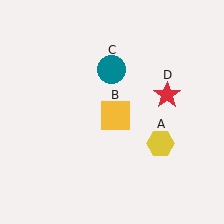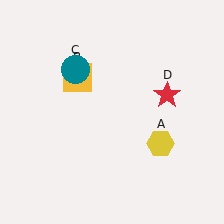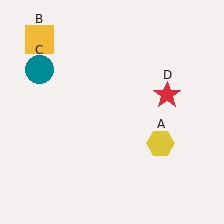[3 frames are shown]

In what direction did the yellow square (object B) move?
The yellow square (object B) moved up and to the left.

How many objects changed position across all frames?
2 objects changed position: yellow square (object B), teal circle (object C).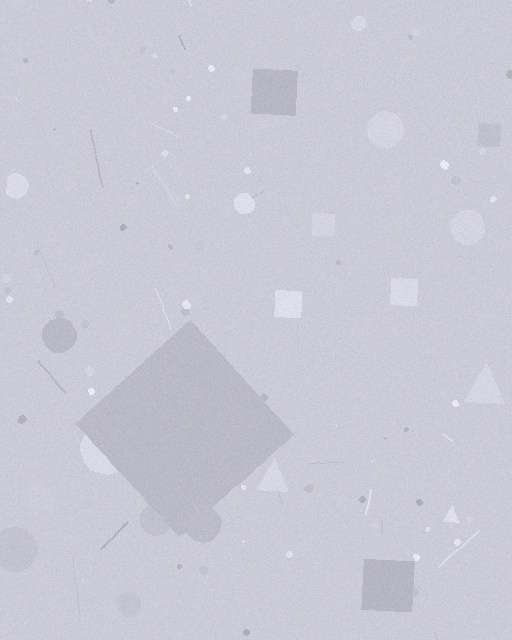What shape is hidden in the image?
A diamond is hidden in the image.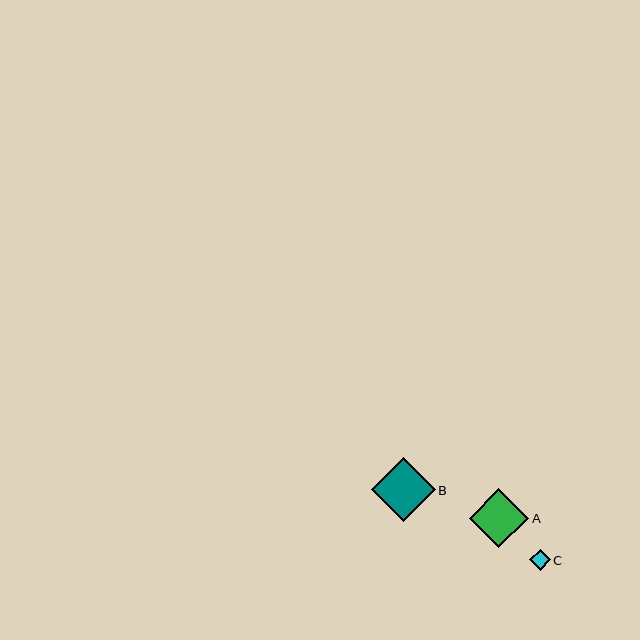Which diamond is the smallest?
Diamond C is the smallest with a size of approximately 20 pixels.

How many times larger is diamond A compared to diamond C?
Diamond A is approximately 2.9 times the size of diamond C.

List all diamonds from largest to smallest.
From largest to smallest: B, A, C.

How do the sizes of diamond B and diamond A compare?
Diamond B and diamond A are approximately the same size.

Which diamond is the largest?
Diamond B is the largest with a size of approximately 64 pixels.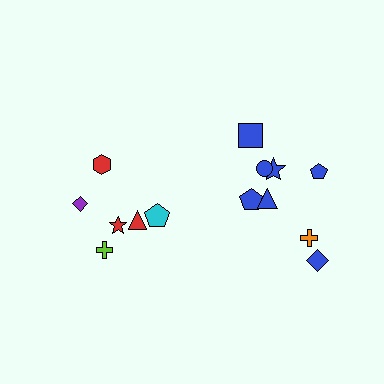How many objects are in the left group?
There are 6 objects.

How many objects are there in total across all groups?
There are 14 objects.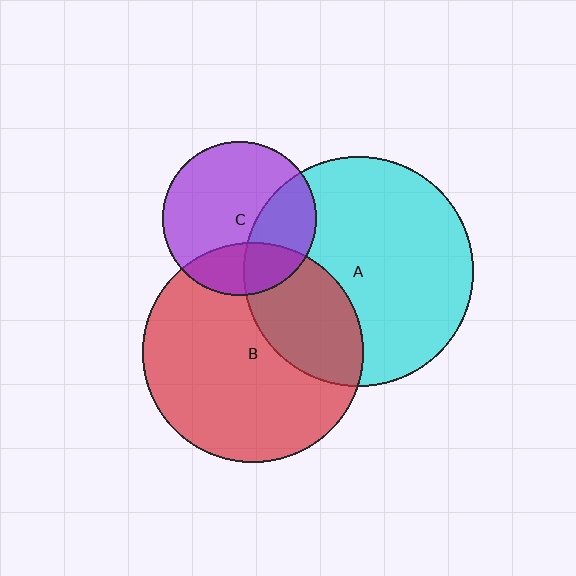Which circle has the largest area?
Circle A (cyan).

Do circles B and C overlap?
Yes.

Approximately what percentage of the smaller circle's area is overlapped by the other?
Approximately 25%.